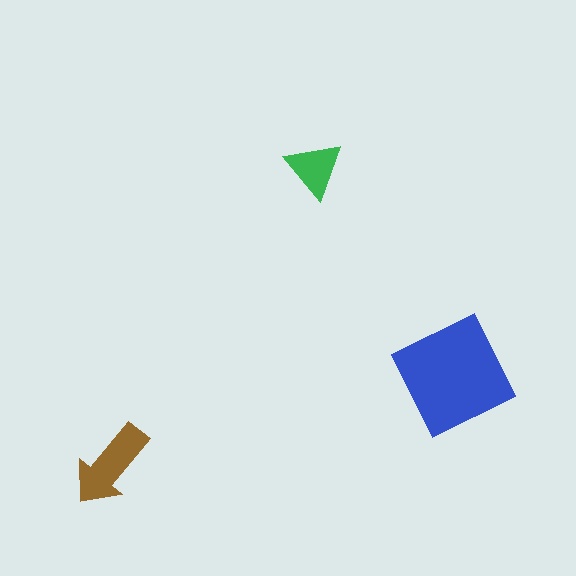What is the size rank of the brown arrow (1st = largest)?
2nd.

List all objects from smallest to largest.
The green triangle, the brown arrow, the blue square.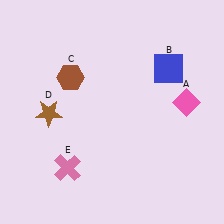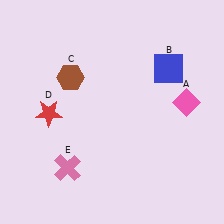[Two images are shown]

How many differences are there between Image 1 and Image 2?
There is 1 difference between the two images.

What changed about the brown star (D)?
In Image 1, D is brown. In Image 2, it changed to red.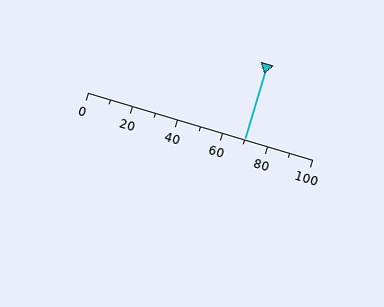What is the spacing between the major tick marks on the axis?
The major ticks are spaced 20 apart.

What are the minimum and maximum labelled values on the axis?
The axis runs from 0 to 100.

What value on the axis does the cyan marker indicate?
The marker indicates approximately 70.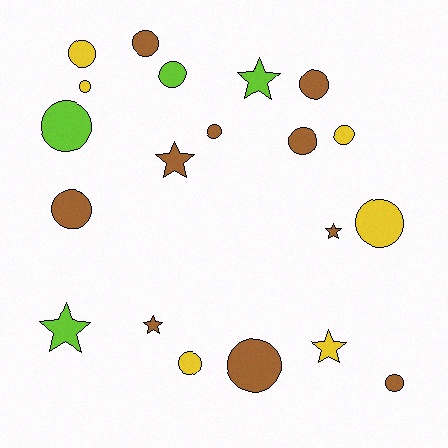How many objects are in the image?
There are 20 objects.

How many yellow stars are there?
There is 1 yellow star.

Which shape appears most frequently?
Circle, with 14 objects.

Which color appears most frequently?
Brown, with 10 objects.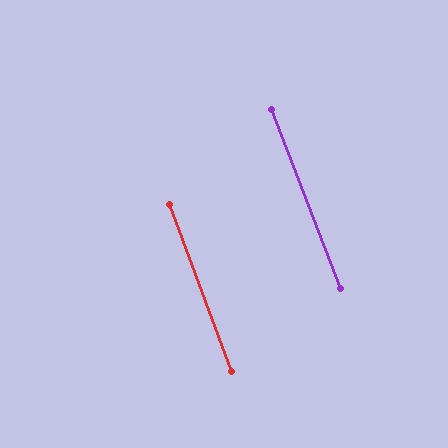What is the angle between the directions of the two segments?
Approximately 0 degrees.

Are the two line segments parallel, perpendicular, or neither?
Parallel — their directions differ by only 0.5°.